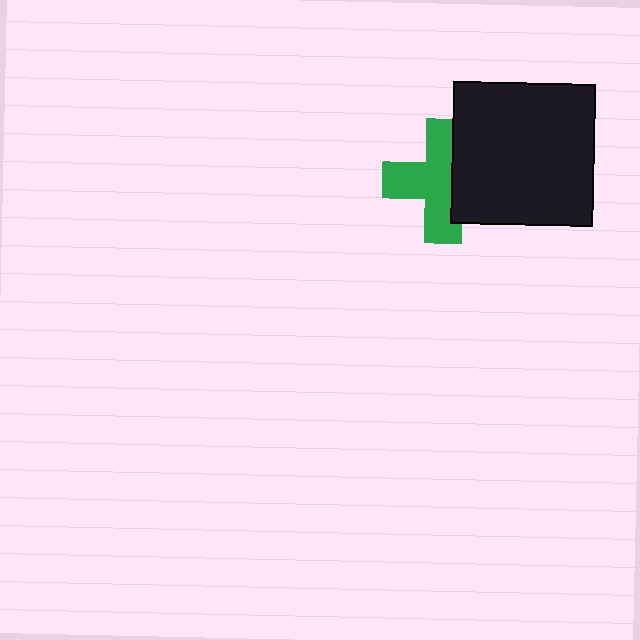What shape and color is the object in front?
The object in front is a black square.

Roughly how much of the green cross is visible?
About half of it is visible (roughly 63%).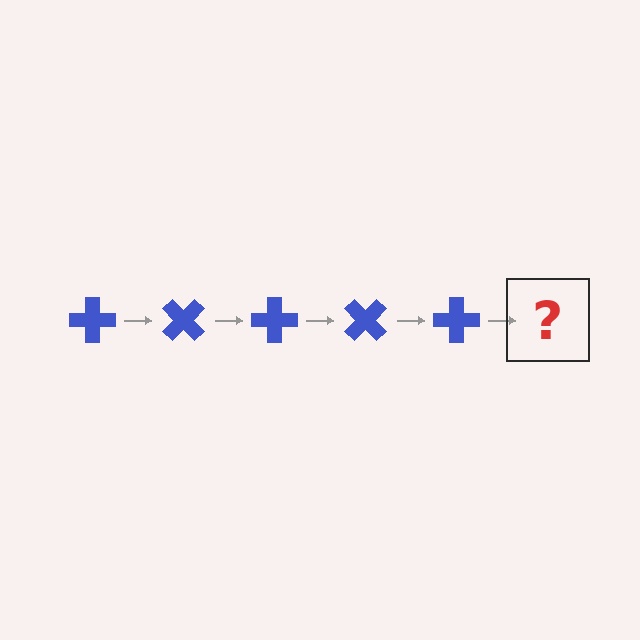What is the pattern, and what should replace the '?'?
The pattern is that the cross rotates 45 degrees each step. The '?' should be a blue cross rotated 225 degrees.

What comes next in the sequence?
The next element should be a blue cross rotated 225 degrees.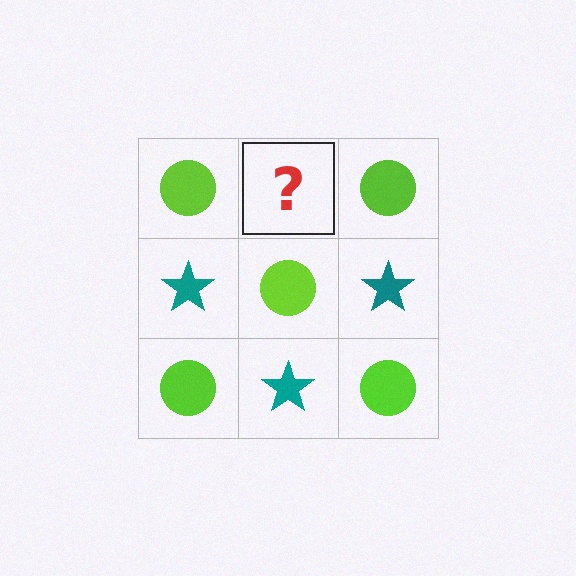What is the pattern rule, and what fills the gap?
The rule is that it alternates lime circle and teal star in a checkerboard pattern. The gap should be filled with a teal star.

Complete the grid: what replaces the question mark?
The question mark should be replaced with a teal star.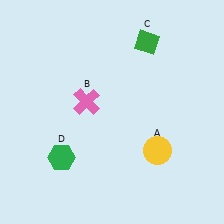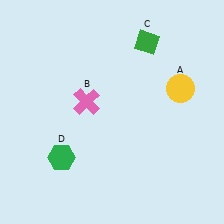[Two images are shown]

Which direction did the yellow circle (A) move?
The yellow circle (A) moved up.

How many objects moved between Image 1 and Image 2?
1 object moved between the two images.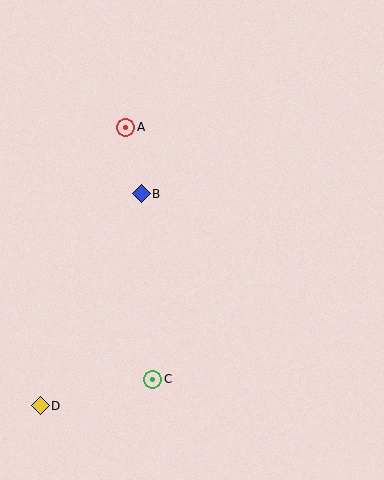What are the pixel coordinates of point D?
Point D is at (40, 406).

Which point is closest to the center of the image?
Point B at (141, 194) is closest to the center.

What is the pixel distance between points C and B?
The distance between C and B is 185 pixels.